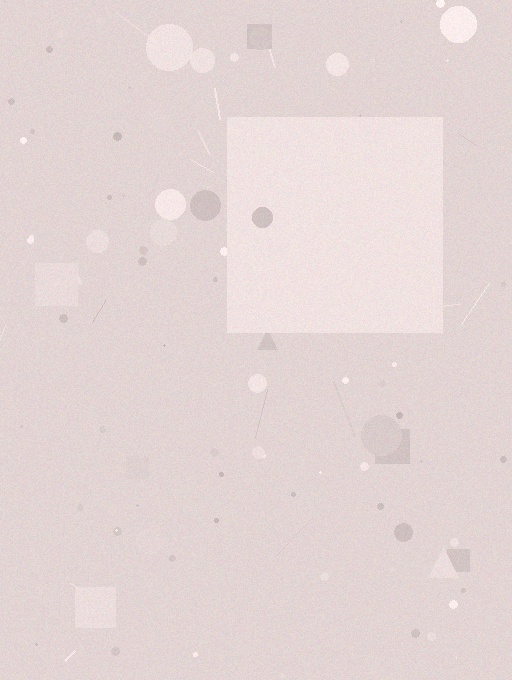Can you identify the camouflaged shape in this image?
The camouflaged shape is a square.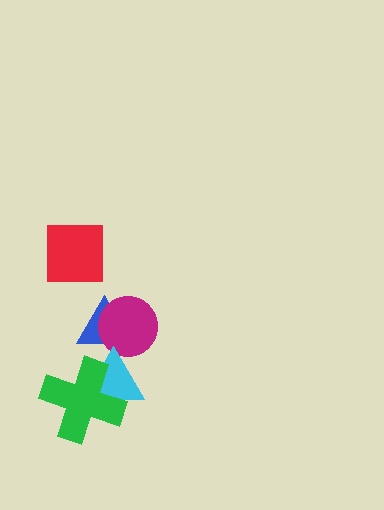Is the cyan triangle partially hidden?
Yes, it is partially covered by another shape.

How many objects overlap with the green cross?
1 object overlaps with the green cross.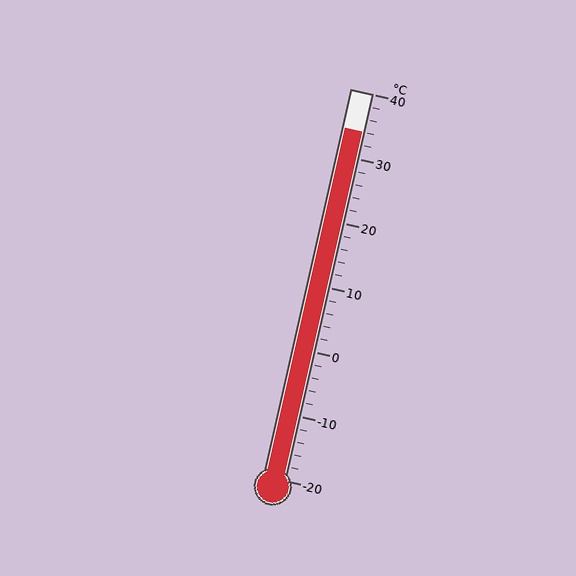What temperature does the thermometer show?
The thermometer shows approximately 34°C.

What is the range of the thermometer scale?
The thermometer scale ranges from -20°C to 40°C.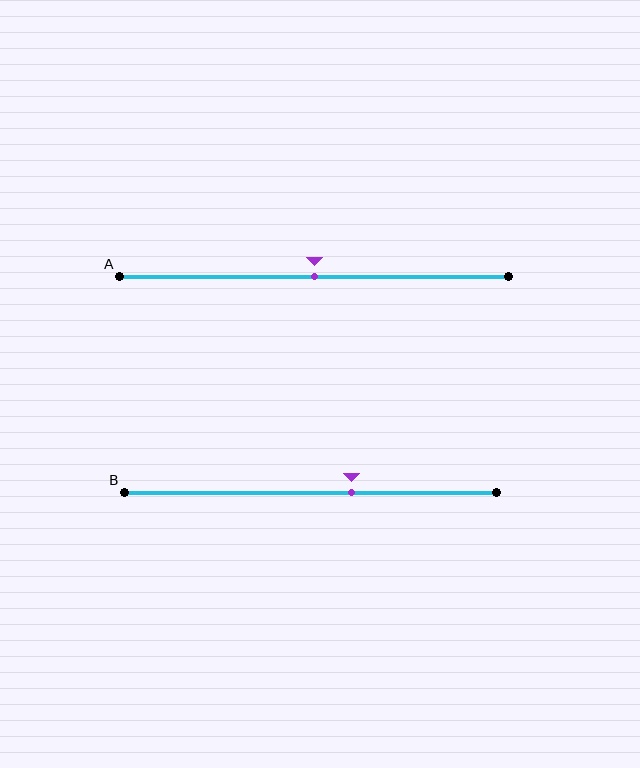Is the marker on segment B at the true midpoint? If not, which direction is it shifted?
No, the marker on segment B is shifted to the right by about 11% of the segment length.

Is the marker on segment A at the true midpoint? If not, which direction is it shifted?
Yes, the marker on segment A is at the true midpoint.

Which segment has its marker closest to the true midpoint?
Segment A has its marker closest to the true midpoint.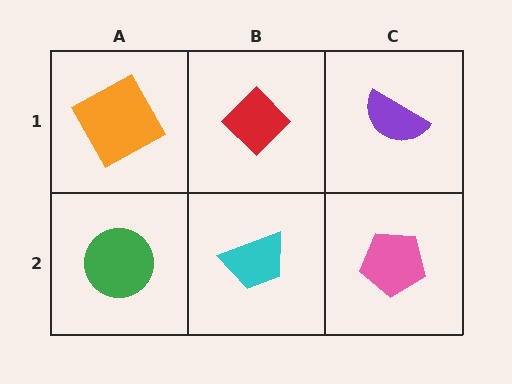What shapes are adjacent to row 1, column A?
A green circle (row 2, column A), a red diamond (row 1, column B).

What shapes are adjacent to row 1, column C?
A pink pentagon (row 2, column C), a red diamond (row 1, column B).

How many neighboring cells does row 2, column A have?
2.